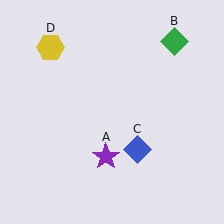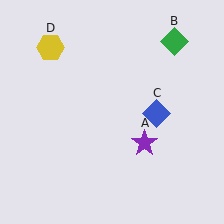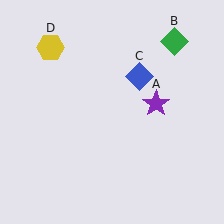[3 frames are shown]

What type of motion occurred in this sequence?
The purple star (object A), blue diamond (object C) rotated counterclockwise around the center of the scene.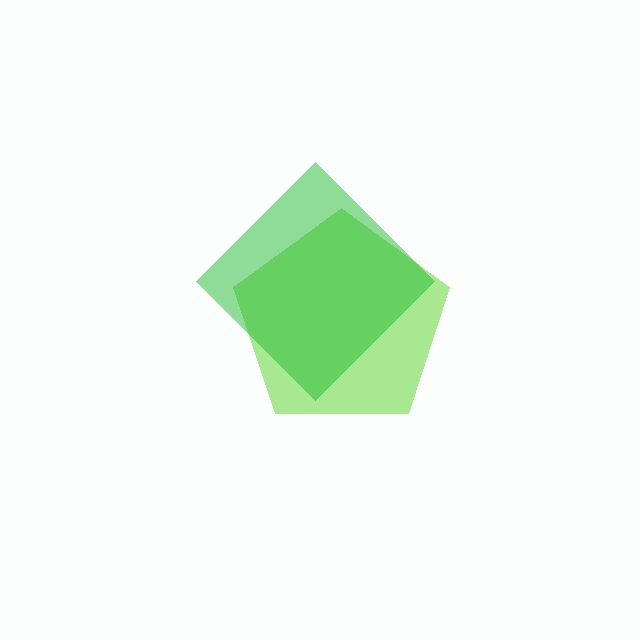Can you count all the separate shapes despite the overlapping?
Yes, there are 2 separate shapes.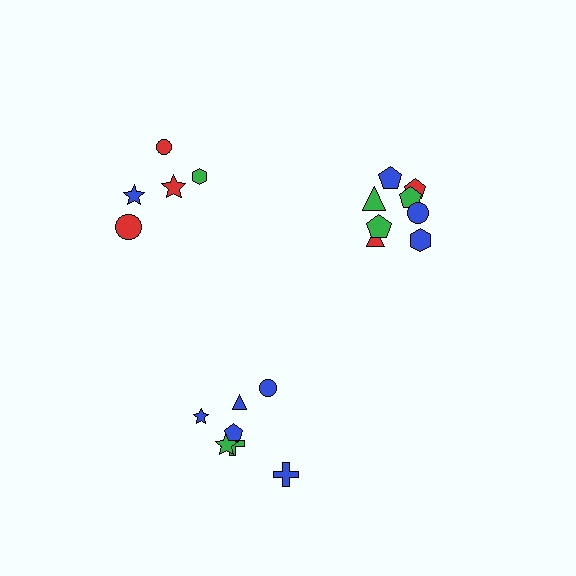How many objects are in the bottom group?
There are 7 objects.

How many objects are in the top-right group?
There are 8 objects.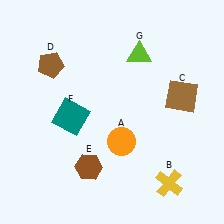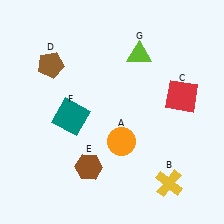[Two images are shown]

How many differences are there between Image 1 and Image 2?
There is 1 difference between the two images.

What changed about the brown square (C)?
In Image 1, C is brown. In Image 2, it changed to red.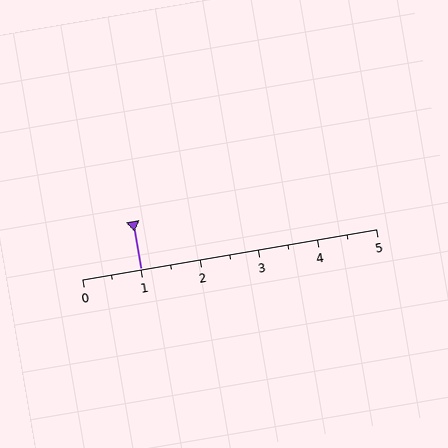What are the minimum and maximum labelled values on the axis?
The axis runs from 0 to 5.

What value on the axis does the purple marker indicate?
The marker indicates approximately 1.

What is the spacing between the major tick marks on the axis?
The major ticks are spaced 1 apart.